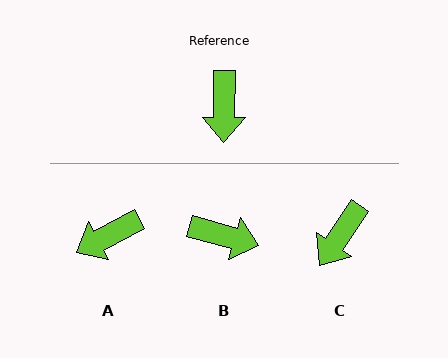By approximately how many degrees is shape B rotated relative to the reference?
Approximately 76 degrees counter-clockwise.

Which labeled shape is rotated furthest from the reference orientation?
B, about 76 degrees away.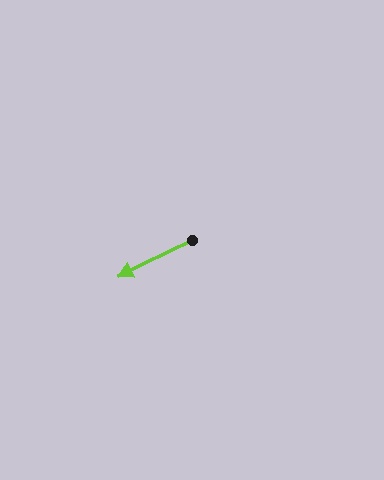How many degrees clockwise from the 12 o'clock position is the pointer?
Approximately 244 degrees.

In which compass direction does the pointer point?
Southwest.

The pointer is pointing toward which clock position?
Roughly 8 o'clock.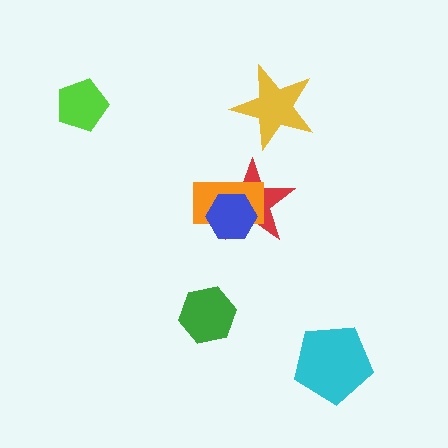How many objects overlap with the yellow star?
0 objects overlap with the yellow star.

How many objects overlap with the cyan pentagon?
0 objects overlap with the cyan pentagon.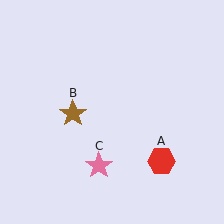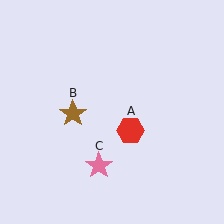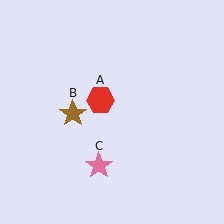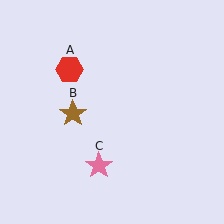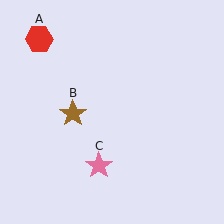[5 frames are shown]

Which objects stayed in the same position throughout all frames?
Brown star (object B) and pink star (object C) remained stationary.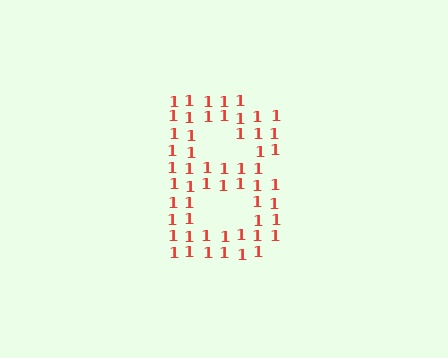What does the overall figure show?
The overall figure shows the letter B.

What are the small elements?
The small elements are digit 1's.